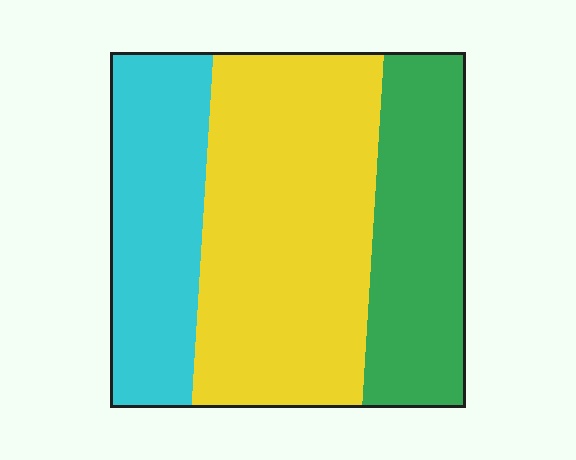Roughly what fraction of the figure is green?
Green covers 26% of the figure.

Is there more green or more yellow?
Yellow.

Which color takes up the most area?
Yellow, at roughly 50%.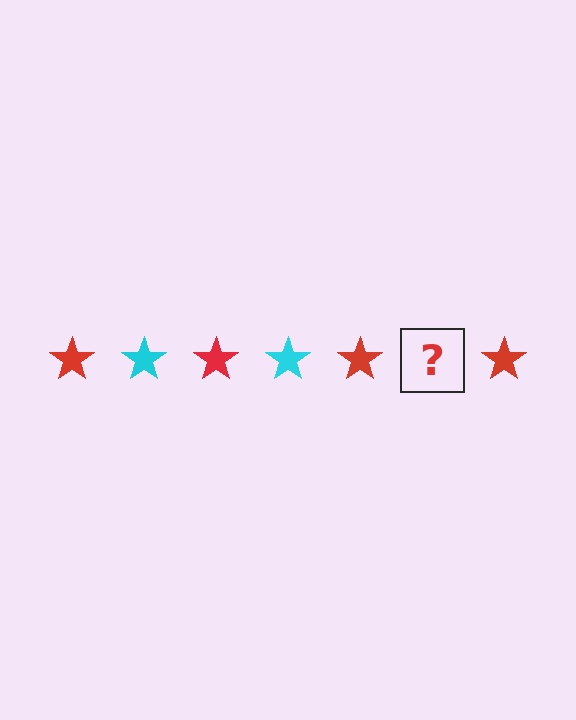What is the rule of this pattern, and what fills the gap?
The rule is that the pattern cycles through red, cyan stars. The gap should be filled with a cyan star.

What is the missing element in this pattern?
The missing element is a cyan star.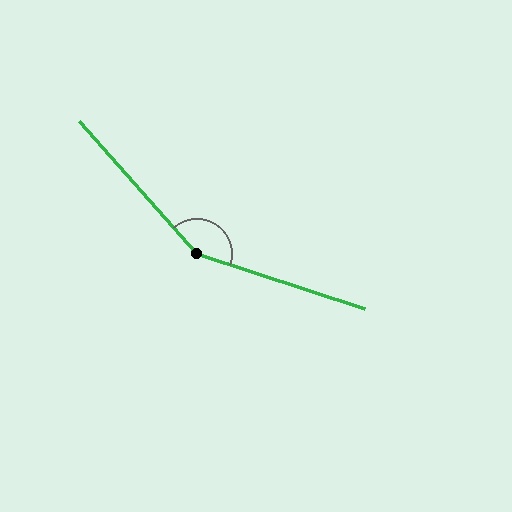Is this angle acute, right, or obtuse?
It is obtuse.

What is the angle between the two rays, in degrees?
Approximately 150 degrees.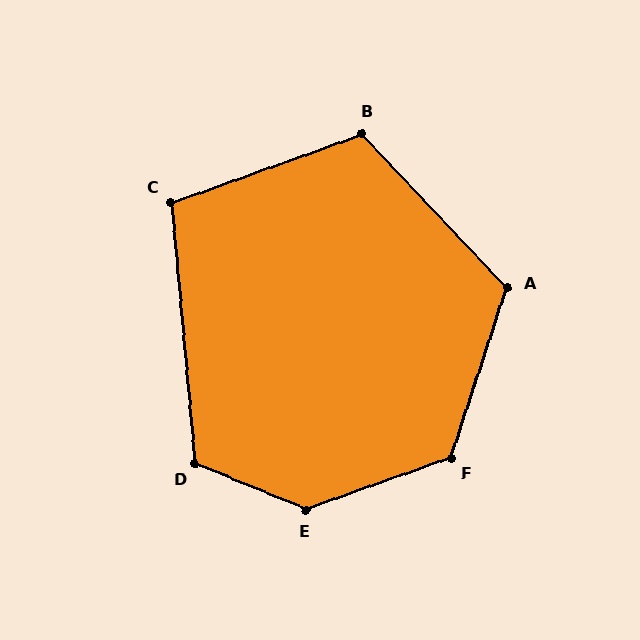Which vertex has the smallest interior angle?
C, at approximately 104 degrees.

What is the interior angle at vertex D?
Approximately 118 degrees (obtuse).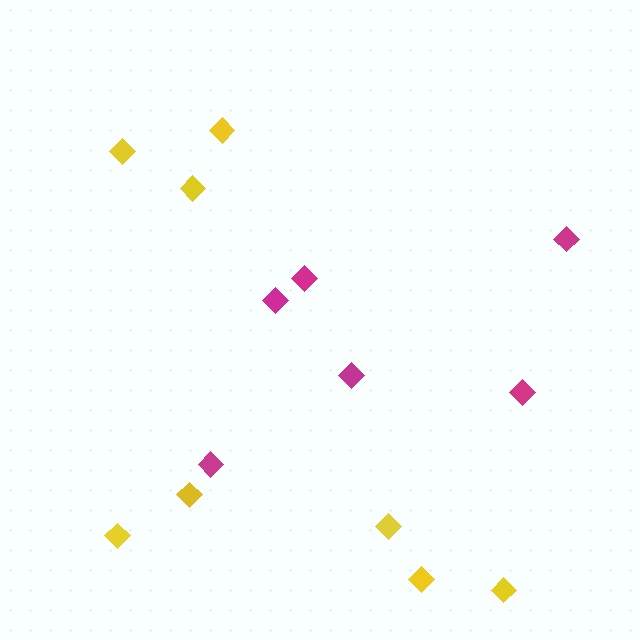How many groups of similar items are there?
There are 2 groups: one group of yellow diamonds (8) and one group of magenta diamonds (6).